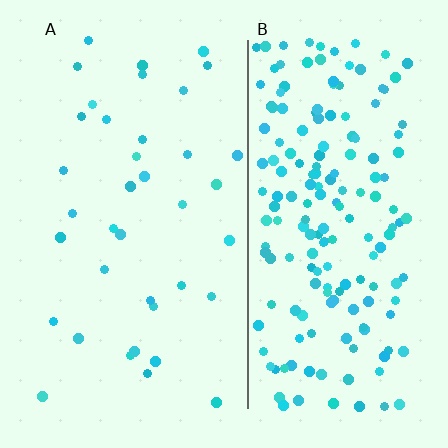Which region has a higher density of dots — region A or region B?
B (the right).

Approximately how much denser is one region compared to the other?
Approximately 5.0× — region B over region A.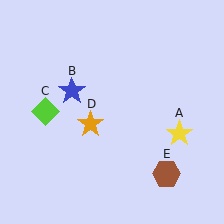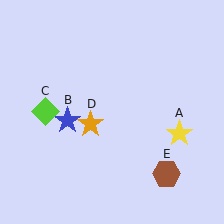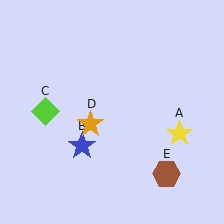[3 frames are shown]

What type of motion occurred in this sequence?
The blue star (object B) rotated counterclockwise around the center of the scene.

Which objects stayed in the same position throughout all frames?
Yellow star (object A) and lime diamond (object C) and orange star (object D) and brown hexagon (object E) remained stationary.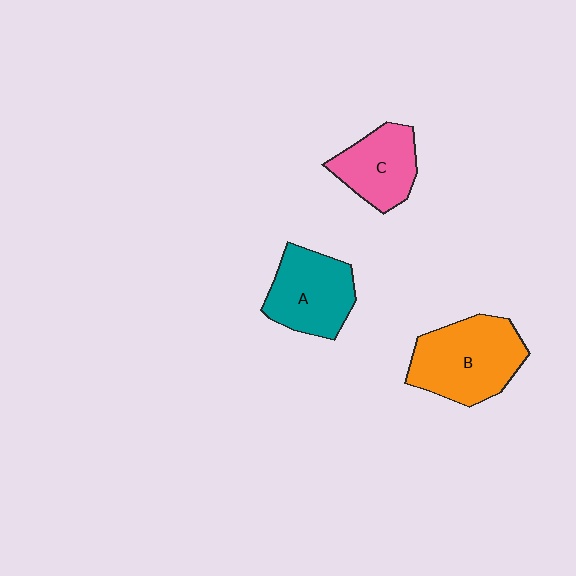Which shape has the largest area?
Shape B (orange).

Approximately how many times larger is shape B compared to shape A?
Approximately 1.3 times.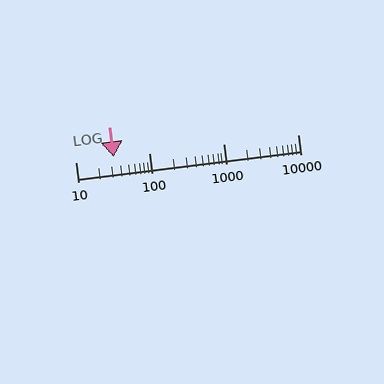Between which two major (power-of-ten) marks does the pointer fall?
The pointer is between 10 and 100.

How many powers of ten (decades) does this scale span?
The scale spans 3 decades, from 10 to 10000.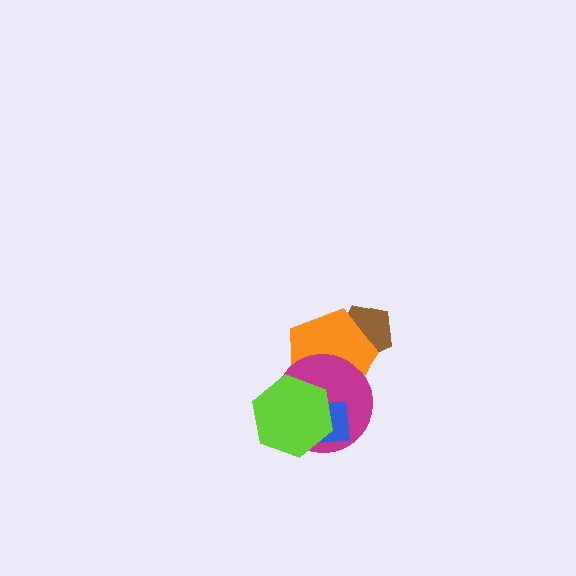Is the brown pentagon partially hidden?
Yes, it is partially covered by another shape.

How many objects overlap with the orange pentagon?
4 objects overlap with the orange pentagon.